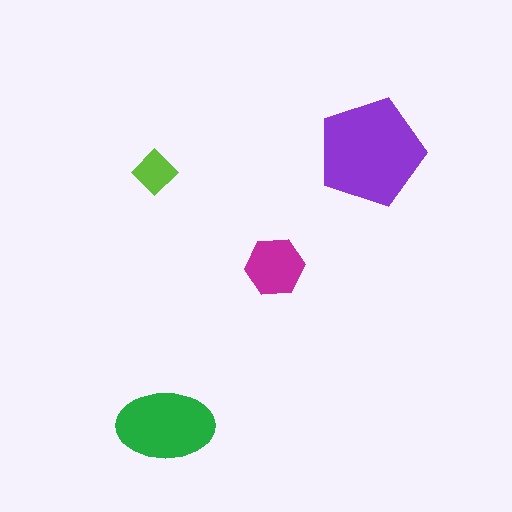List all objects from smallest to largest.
The lime diamond, the magenta hexagon, the green ellipse, the purple pentagon.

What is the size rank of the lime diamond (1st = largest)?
4th.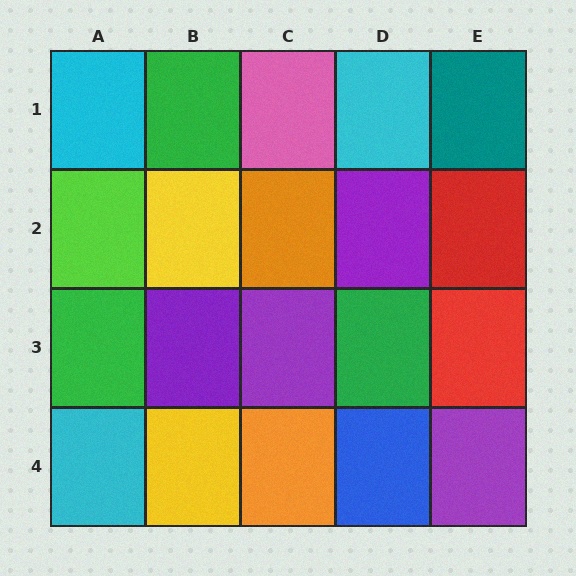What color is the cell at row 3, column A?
Green.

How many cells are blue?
1 cell is blue.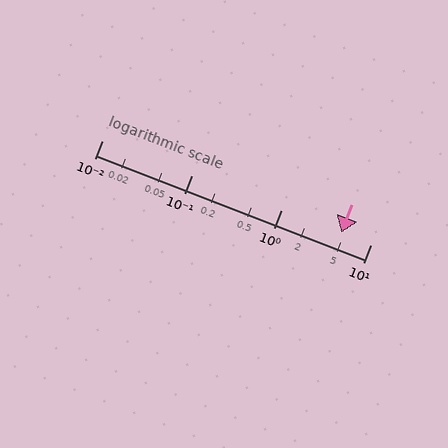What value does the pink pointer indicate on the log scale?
The pointer indicates approximately 4.7.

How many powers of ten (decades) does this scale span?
The scale spans 3 decades, from 0.01 to 10.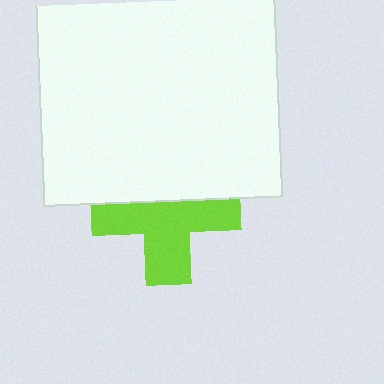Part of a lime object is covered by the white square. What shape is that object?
It is a cross.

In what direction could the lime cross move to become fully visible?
The lime cross could move down. That would shift it out from behind the white square entirely.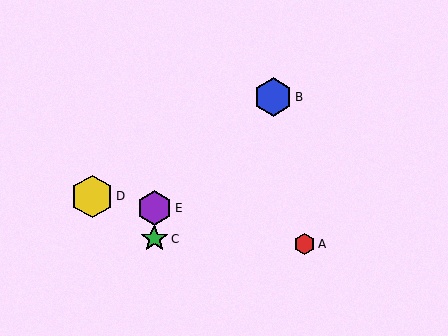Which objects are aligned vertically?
Objects C, E are aligned vertically.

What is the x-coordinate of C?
Object C is at x≈154.